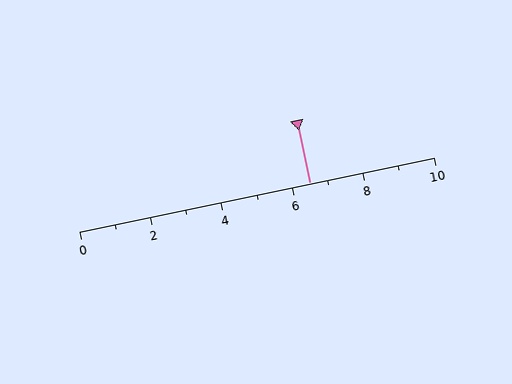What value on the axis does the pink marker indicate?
The marker indicates approximately 6.5.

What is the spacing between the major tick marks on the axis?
The major ticks are spaced 2 apart.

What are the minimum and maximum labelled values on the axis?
The axis runs from 0 to 10.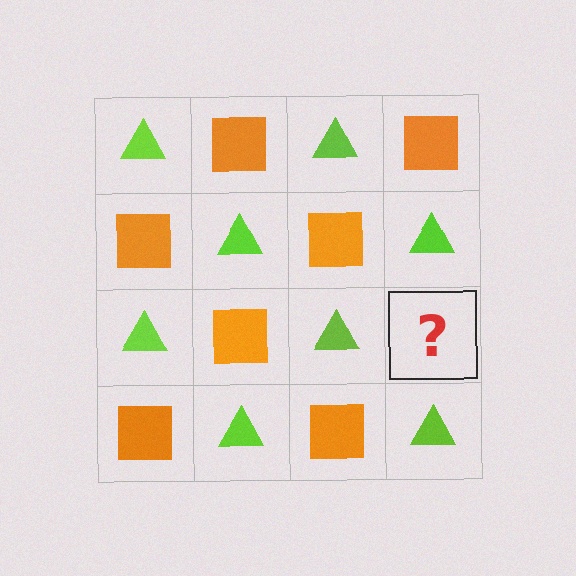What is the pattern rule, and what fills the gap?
The rule is that it alternates lime triangle and orange square in a checkerboard pattern. The gap should be filled with an orange square.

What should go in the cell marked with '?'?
The missing cell should contain an orange square.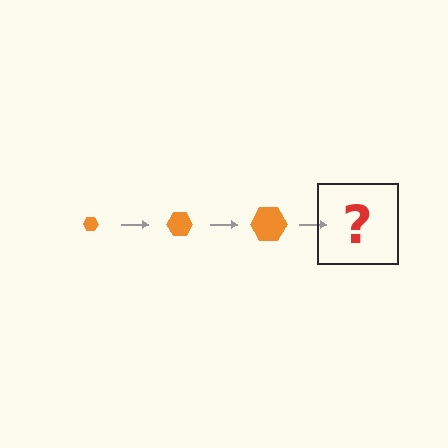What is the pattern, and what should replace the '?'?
The pattern is that the hexagon gets progressively larger each step. The '?' should be an orange hexagon, larger than the previous one.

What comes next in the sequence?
The next element should be an orange hexagon, larger than the previous one.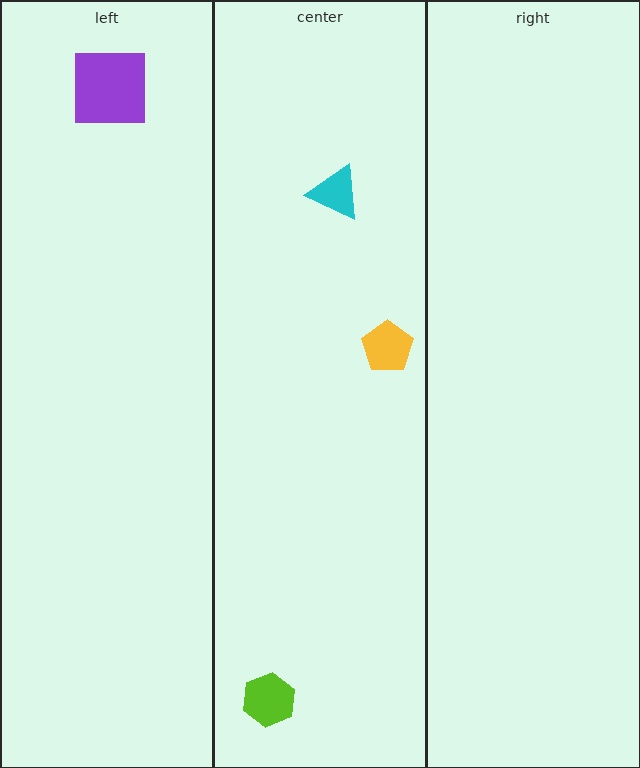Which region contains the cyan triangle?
The center region.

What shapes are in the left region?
The purple square.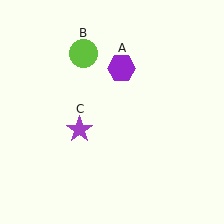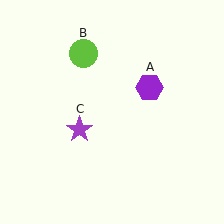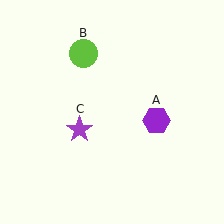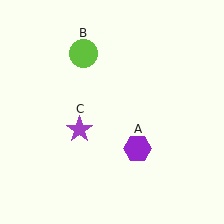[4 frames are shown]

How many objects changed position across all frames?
1 object changed position: purple hexagon (object A).